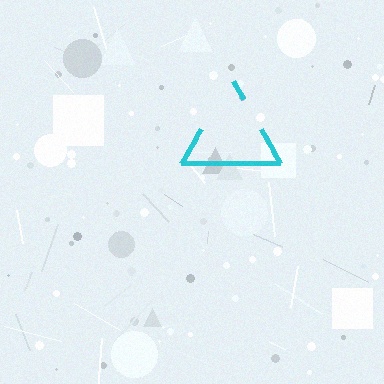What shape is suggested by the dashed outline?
The dashed outline suggests a triangle.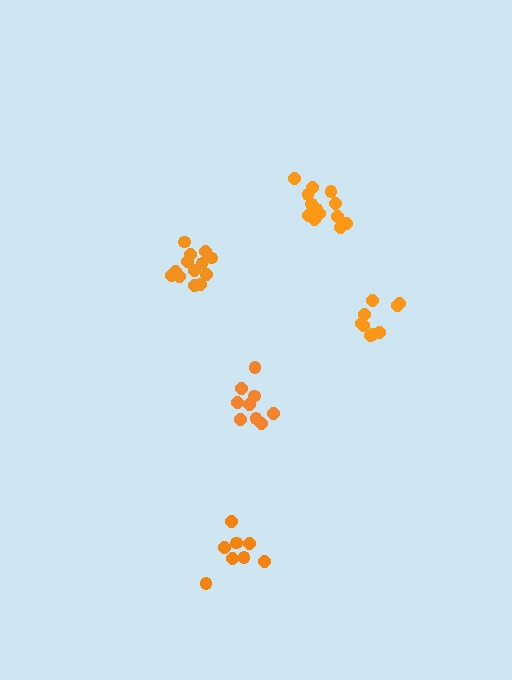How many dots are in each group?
Group 1: 9 dots, Group 2: 8 dots, Group 3: 13 dots, Group 4: 9 dots, Group 5: 13 dots (52 total).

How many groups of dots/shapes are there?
There are 5 groups.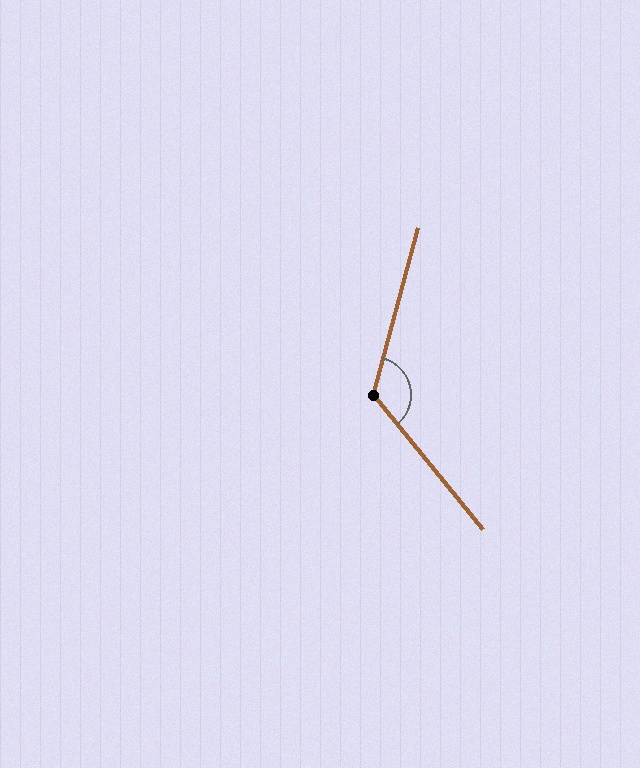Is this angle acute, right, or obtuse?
It is obtuse.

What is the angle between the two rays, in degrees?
Approximately 126 degrees.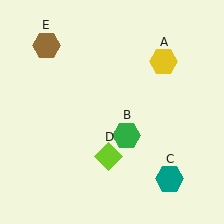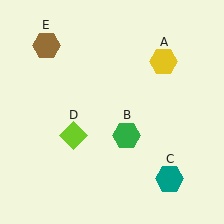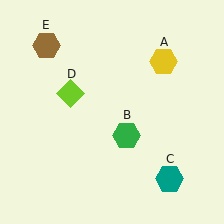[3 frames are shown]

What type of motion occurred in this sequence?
The lime diamond (object D) rotated clockwise around the center of the scene.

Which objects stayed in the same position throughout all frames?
Yellow hexagon (object A) and green hexagon (object B) and teal hexagon (object C) and brown hexagon (object E) remained stationary.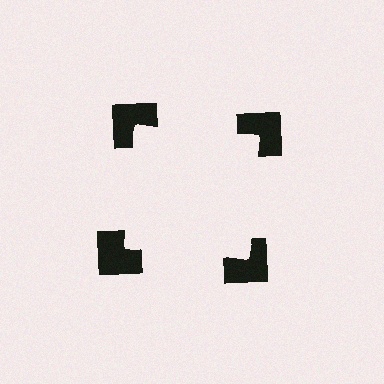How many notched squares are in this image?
There are 4 — one at each vertex of the illusory square.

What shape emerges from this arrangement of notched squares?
An illusory square — its edges are inferred from the aligned wedge cuts in the notched squares, not physically drawn.